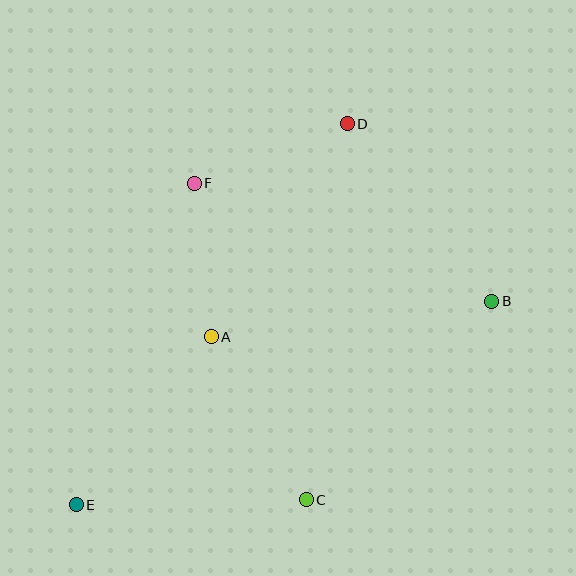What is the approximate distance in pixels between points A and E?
The distance between A and E is approximately 215 pixels.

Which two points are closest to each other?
Points A and F are closest to each other.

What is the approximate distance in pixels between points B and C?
The distance between B and C is approximately 272 pixels.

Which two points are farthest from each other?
Points D and E are farthest from each other.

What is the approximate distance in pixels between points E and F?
The distance between E and F is approximately 343 pixels.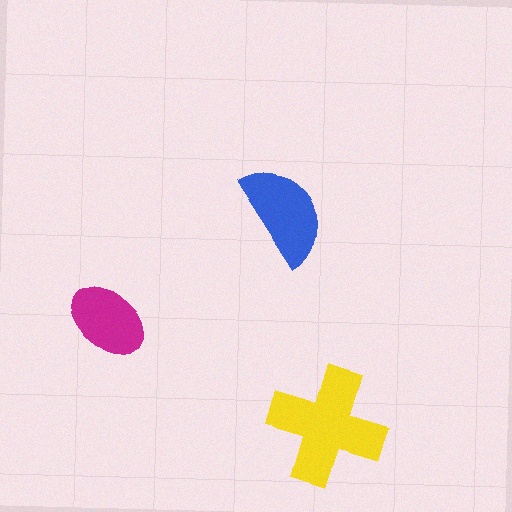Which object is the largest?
The yellow cross.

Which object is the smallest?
The magenta ellipse.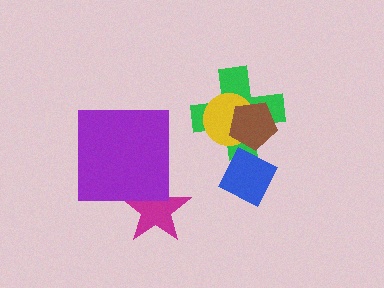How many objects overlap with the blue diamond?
1 object overlaps with the blue diamond.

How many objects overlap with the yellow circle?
2 objects overlap with the yellow circle.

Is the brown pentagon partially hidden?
No, no other shape covers it.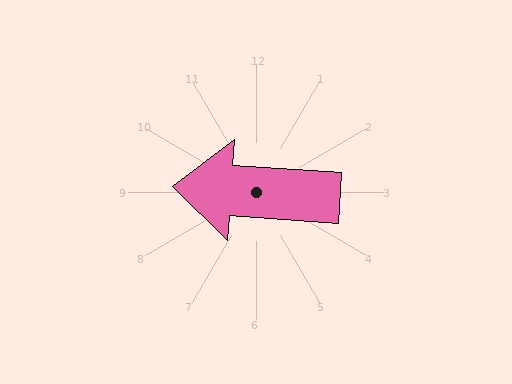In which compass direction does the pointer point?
West.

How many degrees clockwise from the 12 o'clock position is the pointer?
Approximately 274 degrees.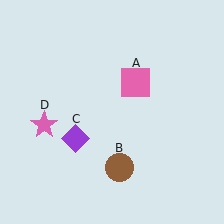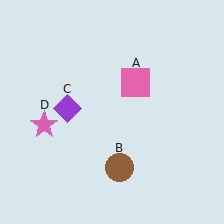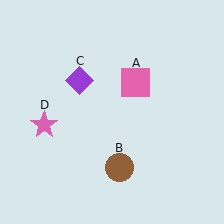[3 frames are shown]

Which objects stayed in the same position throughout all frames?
Pink square (object A) and brown circle (object B) and pink star (object D) remained stationary.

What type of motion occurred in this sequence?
The purple diamond (object C) rotated clockwise around the center of the scene.